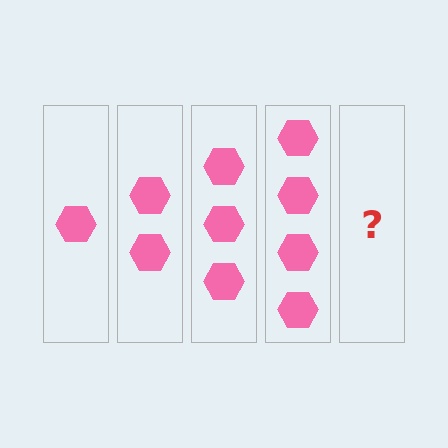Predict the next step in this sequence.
The next step is 5 hexagons.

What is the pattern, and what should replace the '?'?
The pattern is that each step adds one more hexagon. The '?' should be 5 hexagons.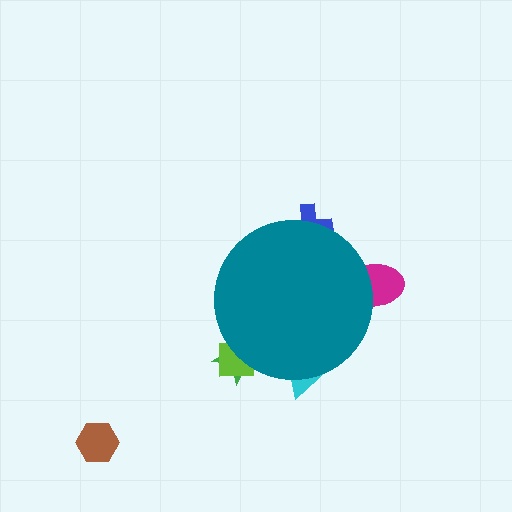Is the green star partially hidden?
Yes, the green star is partially hidden behind the teal circle.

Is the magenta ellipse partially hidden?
Yes, the magenta ellipse is partially hidden behind the teal circle.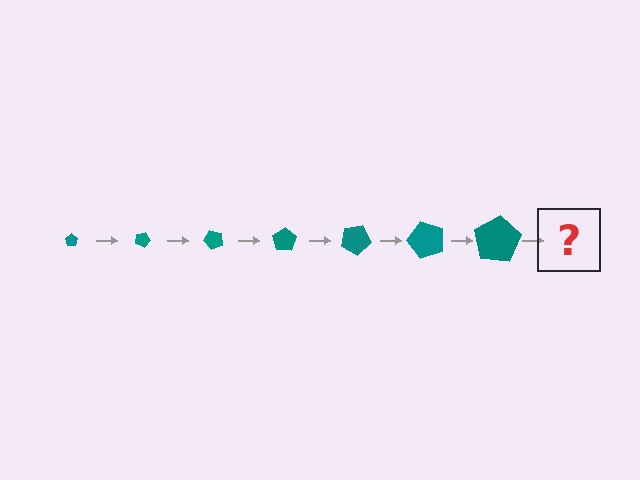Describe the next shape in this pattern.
It should be a pentagon, larger than the previous one and rotated 175 degrees from the start.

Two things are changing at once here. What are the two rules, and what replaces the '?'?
The two rules are that the pentagon grows larger each step and it rotates 25 degrees each step. The '?' should be a pentagon, larger than the previous one and rotated 175 degrees from the start.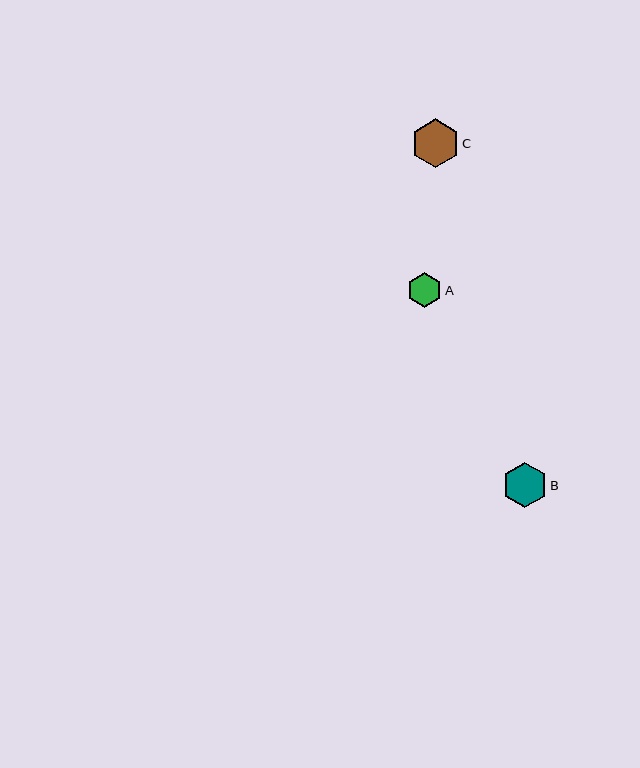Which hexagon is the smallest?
Hexagon A is the smallest with a size of approximately 35 pixels.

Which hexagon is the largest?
Hexagon C is the largest with a size of approximately 48 pixels.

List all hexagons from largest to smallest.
From largest to smallest: C, B, A.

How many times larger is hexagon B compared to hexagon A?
Hexagon B is approximately 1.3 times the size of hexagon A.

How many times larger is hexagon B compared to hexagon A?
Hexagon B is approximately 1.3 times the size of hexagon A.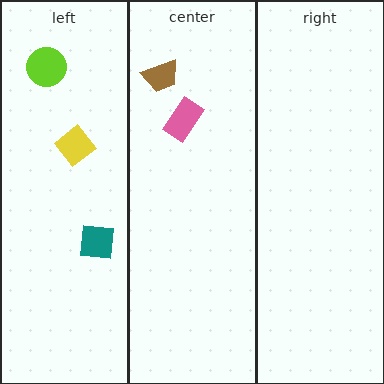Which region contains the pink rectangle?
The center region.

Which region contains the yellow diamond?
The left region.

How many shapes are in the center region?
2.